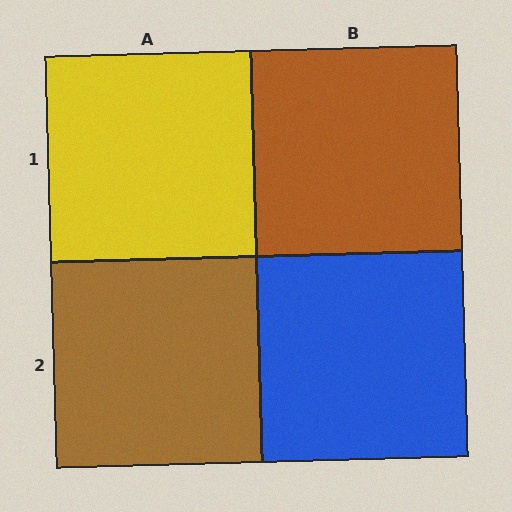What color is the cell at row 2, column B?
Blue.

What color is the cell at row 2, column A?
Brown.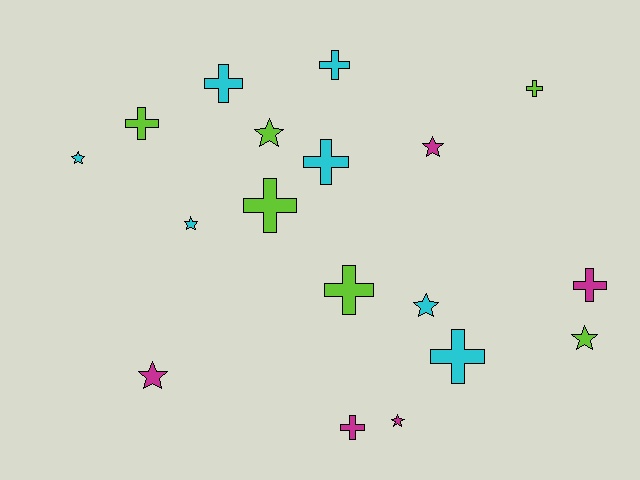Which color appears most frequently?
Cyan, with 7 objects.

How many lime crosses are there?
There are 4 lime crosses.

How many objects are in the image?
There are 18 objects.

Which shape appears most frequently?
Cross, with 10 objects.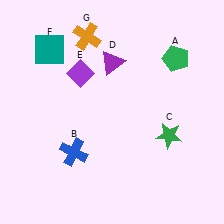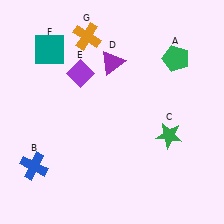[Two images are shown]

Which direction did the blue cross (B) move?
The blue cross (B) moved left.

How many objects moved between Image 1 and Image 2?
1 object moved between the two images.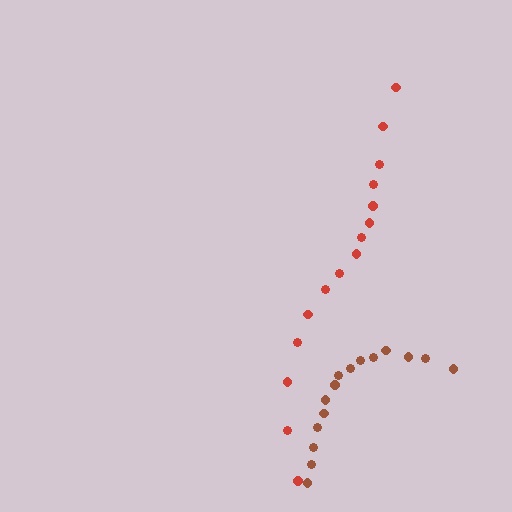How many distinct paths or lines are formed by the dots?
There are 2 distinct paths.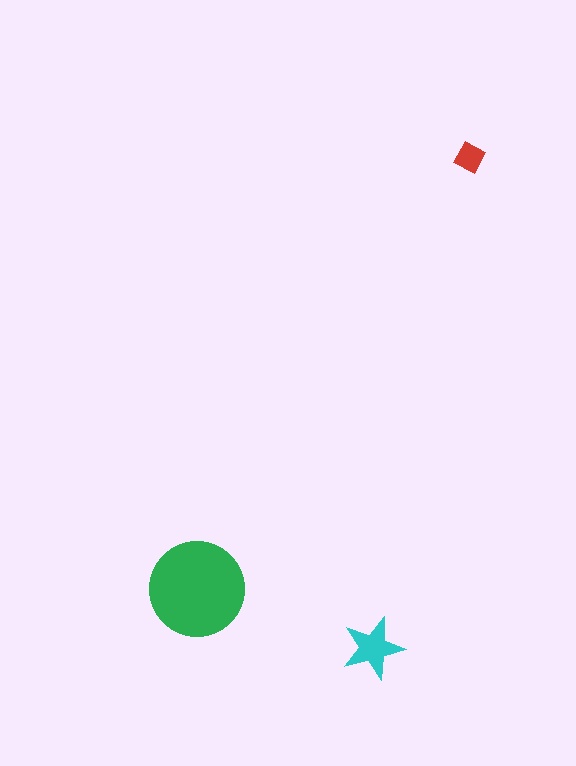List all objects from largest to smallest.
The green circle, the cyan star, the red diamond.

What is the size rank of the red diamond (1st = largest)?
3rd.